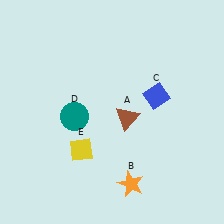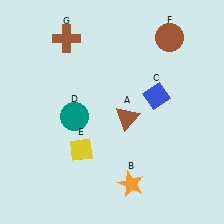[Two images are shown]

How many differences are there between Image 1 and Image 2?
There are 2 differences between the two images.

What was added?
A brown circle (F), a brown cross (G) were added in Image 2.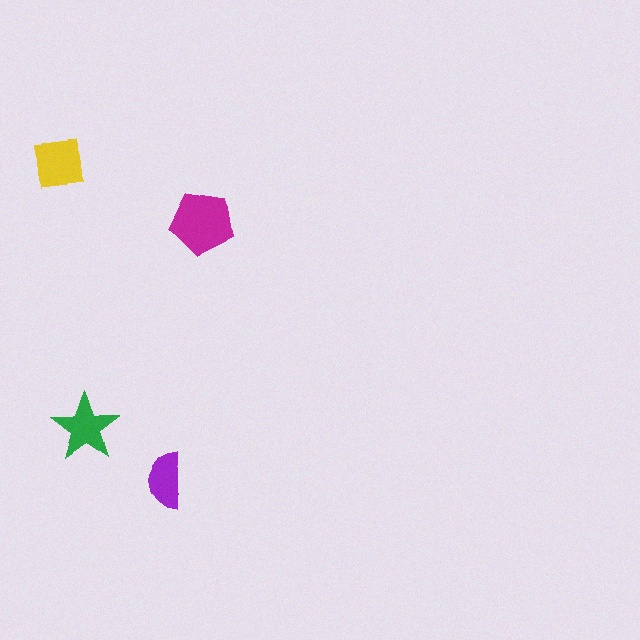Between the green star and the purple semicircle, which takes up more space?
The green star.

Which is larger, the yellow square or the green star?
The yellow square.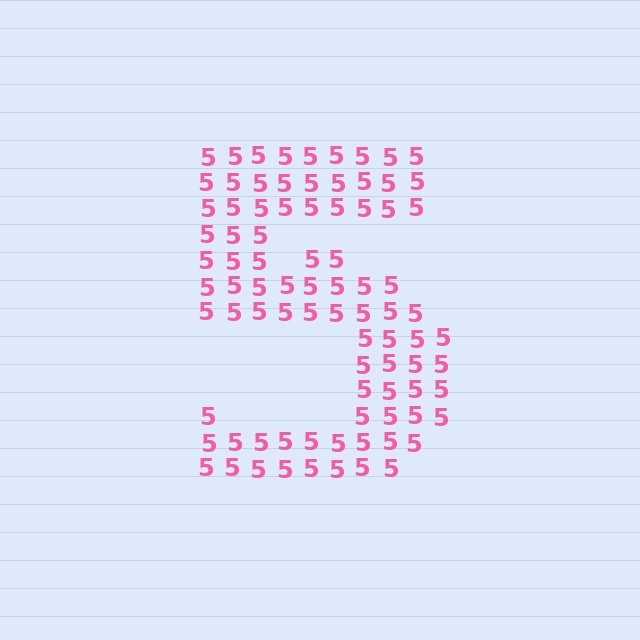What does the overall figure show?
The overall figure shows the digit 5.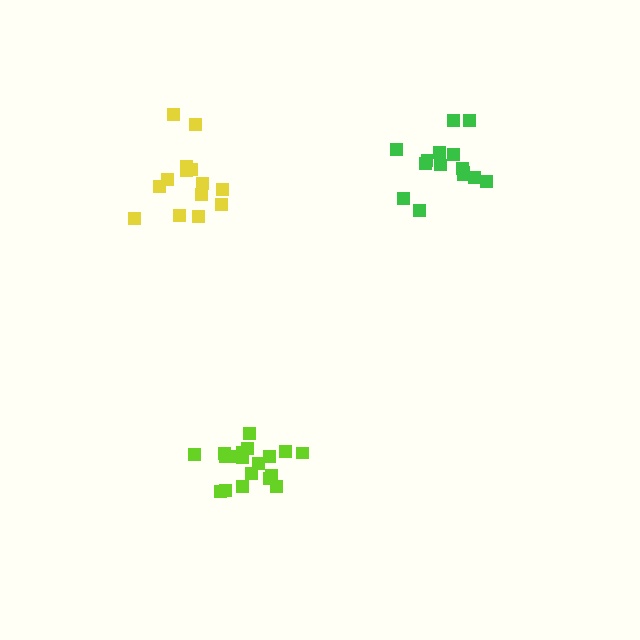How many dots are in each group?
Group 1: 19 dots, Group 2: 14 dots, Group 3: 15 dots (48 total).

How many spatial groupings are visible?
There are 3 spatial groupings.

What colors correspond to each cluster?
The clusters are colored: lime, yellow, green.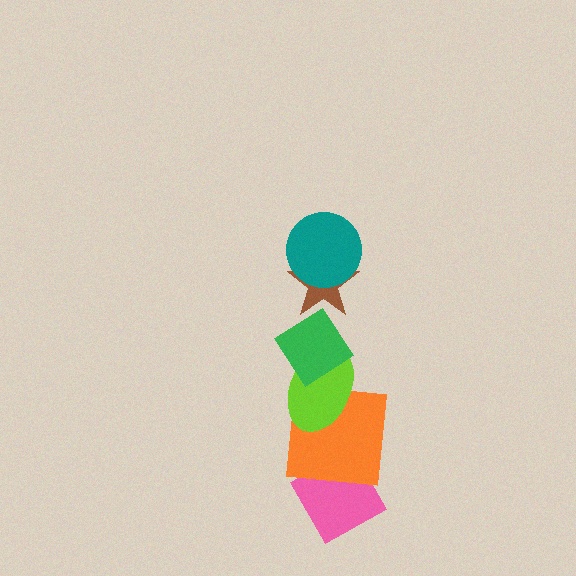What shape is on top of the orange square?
The lime ellipse is on top of the orange square.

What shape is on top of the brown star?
The teal circle is on top of the brown star.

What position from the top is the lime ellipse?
The lime ellipse is 4th from the top.